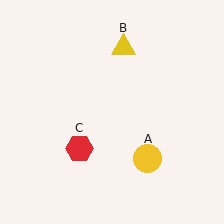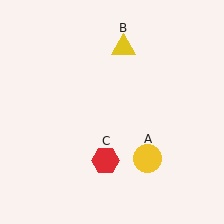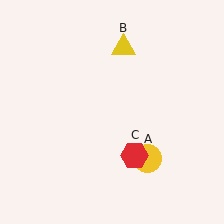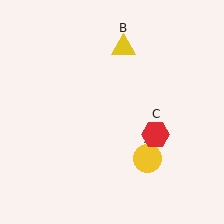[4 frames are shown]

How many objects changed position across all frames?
1 object changed position: red hexagon (object C).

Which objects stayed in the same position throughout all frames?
Yellow circle (object A) and yellow triangle (object B) remained stationary.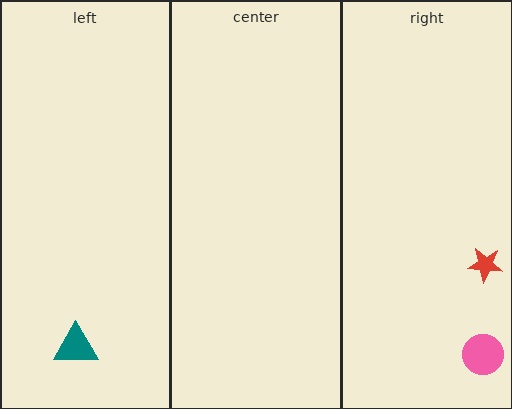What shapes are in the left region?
The teal triangle.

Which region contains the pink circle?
The right region.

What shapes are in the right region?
The pink circle, the red star.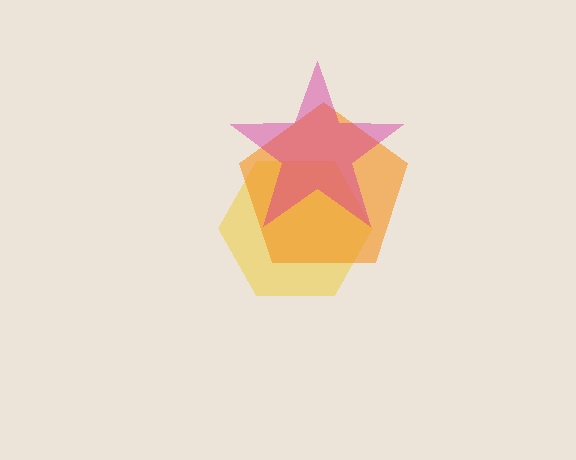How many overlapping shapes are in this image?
There are 3 overlapping shapes in the image.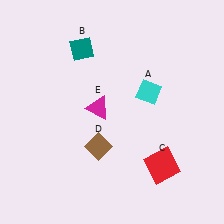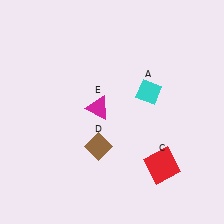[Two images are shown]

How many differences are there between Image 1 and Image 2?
There is 1 difference between the two images.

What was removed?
The teal diamond (B) was removed in Image 2.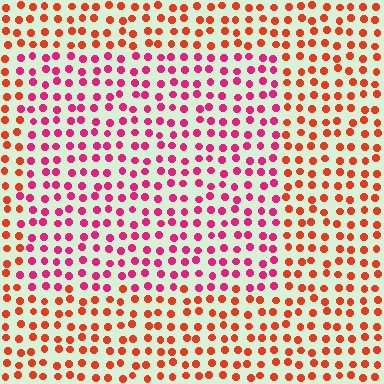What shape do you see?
I see a rectangle.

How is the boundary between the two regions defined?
The boundary is defined purely by a slight shift in hue (about 38 degrees). Spacing, size, and orientation are identical on both sides.